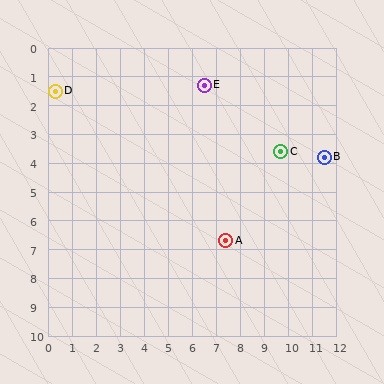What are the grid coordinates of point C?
Point C is at approximately (9.7, 3.6).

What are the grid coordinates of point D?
Point D is at approximately (0.3, 1.5).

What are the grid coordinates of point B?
Point B is at approximately (11.5, 3.8).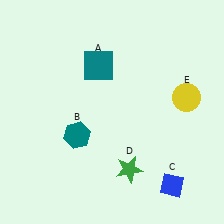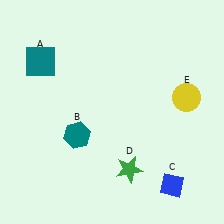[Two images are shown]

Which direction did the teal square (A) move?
The teal square (A) moved left.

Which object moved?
The teal square (A) moved left.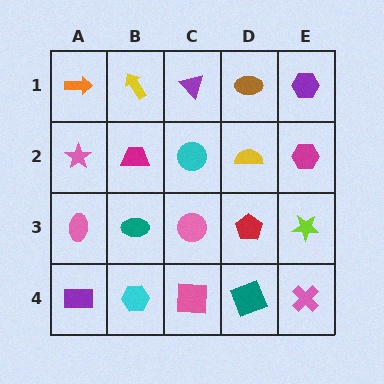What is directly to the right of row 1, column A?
A yellow arrow.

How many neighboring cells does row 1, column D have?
3.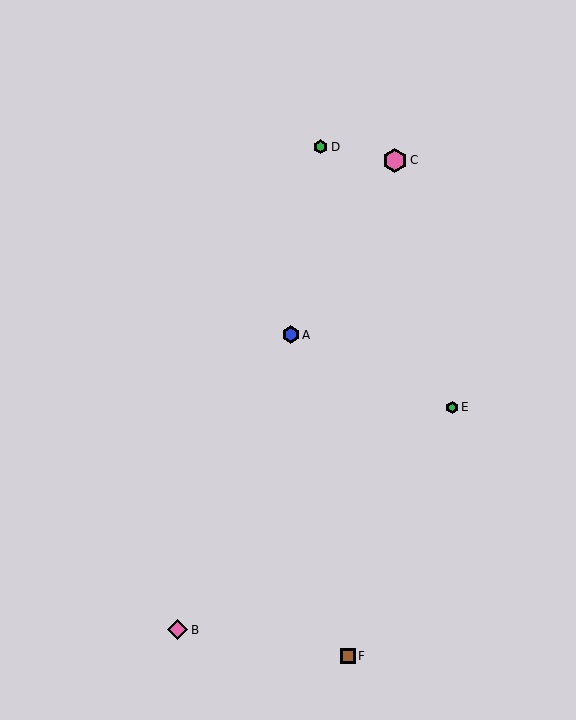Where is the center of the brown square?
The center of the brown square is at (348, 656).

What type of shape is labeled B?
Shape B is a pink diamond.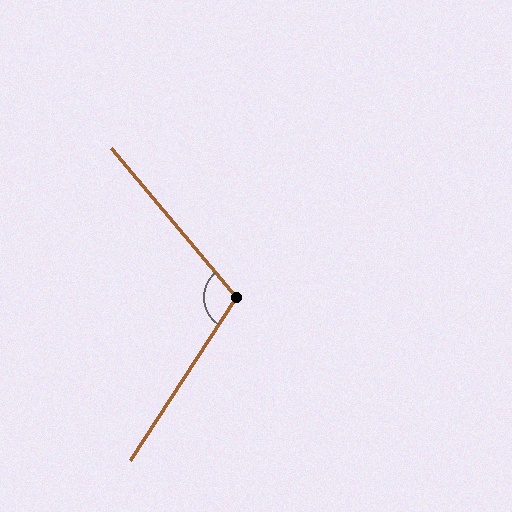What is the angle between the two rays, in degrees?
Approximately 107 degrees.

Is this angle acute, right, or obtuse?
It is obtuse.